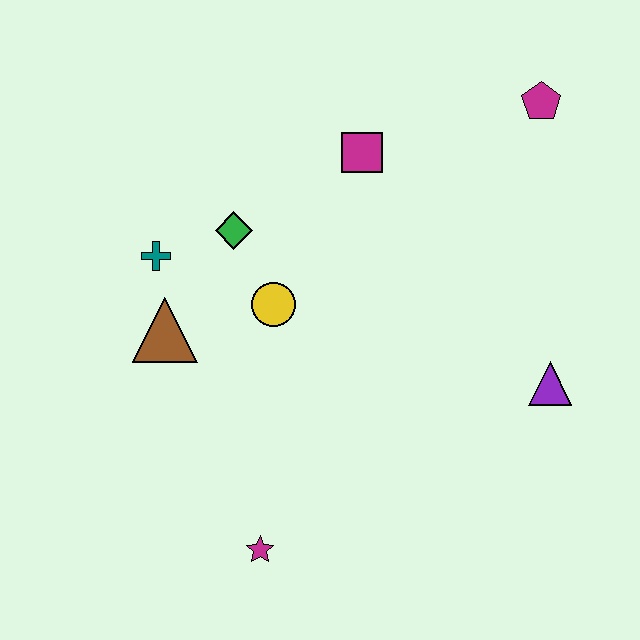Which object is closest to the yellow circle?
The green diamond is closest to the yellow circle.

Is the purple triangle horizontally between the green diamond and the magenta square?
No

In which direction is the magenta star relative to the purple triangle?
The magenta star is to the left of the purple triangle.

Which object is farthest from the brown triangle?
The magenta pentagon is farthest from the brown triangle.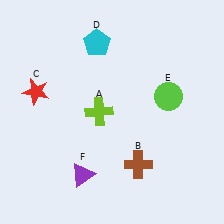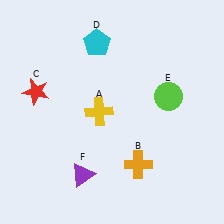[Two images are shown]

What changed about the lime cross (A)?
In Image 1, A is lime. In Image 2, it changed to yellow.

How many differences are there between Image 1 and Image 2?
There are 2 differences between the two images.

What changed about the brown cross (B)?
In Image 1, B is brown. In Image 2, it changed to orange.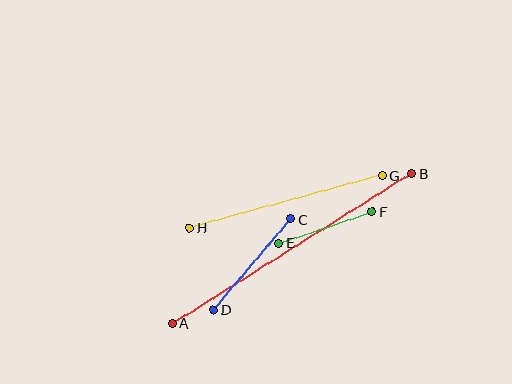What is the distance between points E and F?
The distance is approximately 98 pixels.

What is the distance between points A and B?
The distance is approximately 282 pixels.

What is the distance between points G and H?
The distance is approximately 199 pixels.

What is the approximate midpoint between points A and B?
The midpoint is at approximately (292, 248) pixels.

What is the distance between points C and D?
The distance is approximately 120 pixels.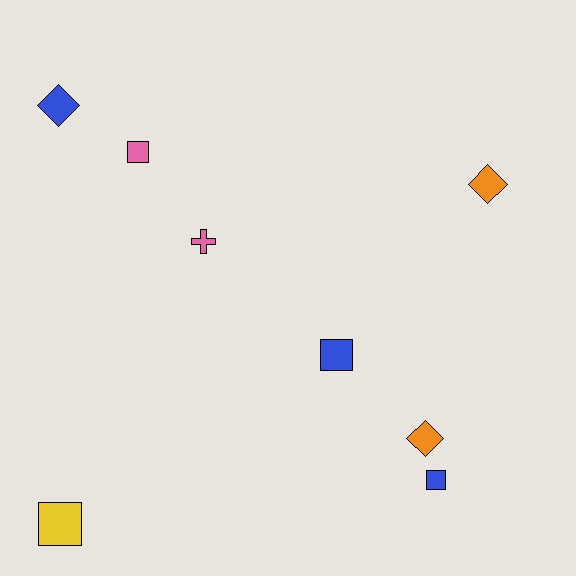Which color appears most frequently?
Blue, with 3 objects.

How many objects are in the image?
There are 8 objects.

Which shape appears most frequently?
Square, with 4 objects.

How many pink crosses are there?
There is 1 pink cross.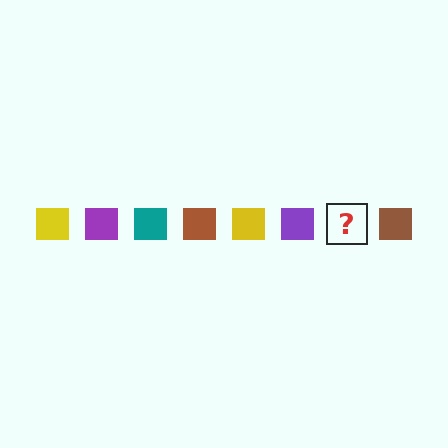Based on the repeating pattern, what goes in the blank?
The blank should be a teal square.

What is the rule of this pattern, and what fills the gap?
The rule is that the pattern cycles through yellow, purple, teal, brown squares. The gap should be filled with a teal square.